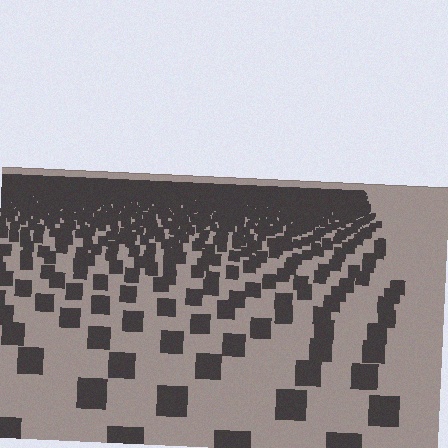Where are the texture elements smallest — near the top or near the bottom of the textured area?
Near the top.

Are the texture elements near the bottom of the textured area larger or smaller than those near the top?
Larger. Near the bottom, elements are closer to the viewer and appear at a bigger on-screen size.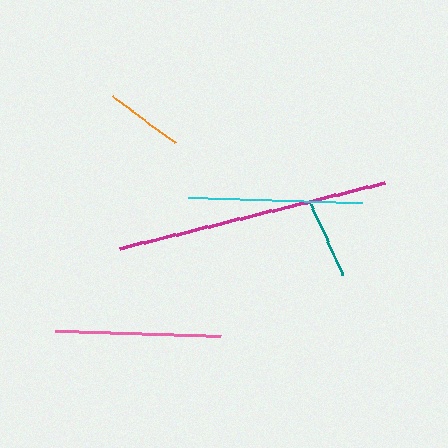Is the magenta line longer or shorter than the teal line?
The magenta line is longer than the teal line.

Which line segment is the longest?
The magenta line is the longest at approximately 273 pixels.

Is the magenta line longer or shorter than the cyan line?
The magenta line is longer than the cyan line.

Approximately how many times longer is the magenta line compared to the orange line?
The magenta line is approximately 3.5 times the length of the orange line.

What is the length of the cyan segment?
The cyan segment is approximately 175 pixels long.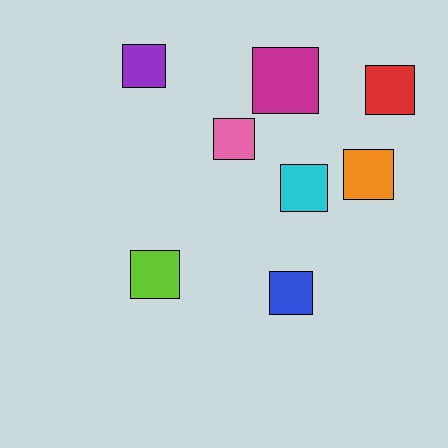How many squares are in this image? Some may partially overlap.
There are 8 squares.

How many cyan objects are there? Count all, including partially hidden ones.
There is 1 cyan object.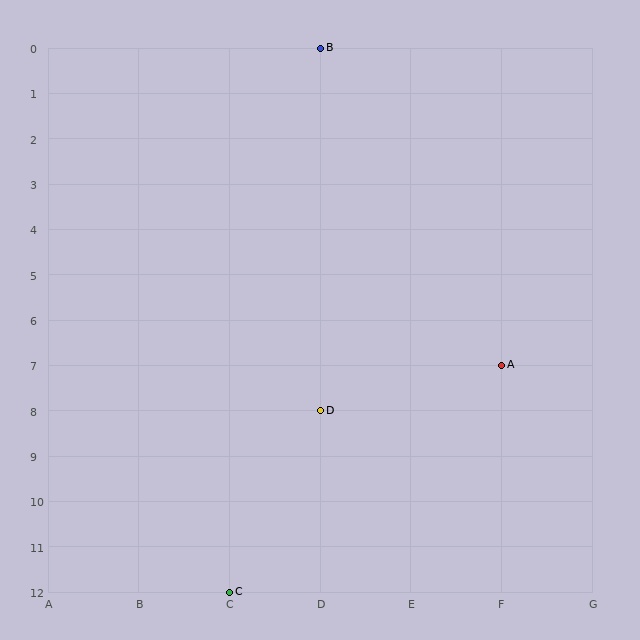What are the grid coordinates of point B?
Point B is at grid coordinates (D, 0).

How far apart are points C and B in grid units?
Points C and B are 1 column and 12 rows apart (about 12.0 grid units diagonally).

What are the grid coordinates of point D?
Point D is at grid coordinates (D, 8).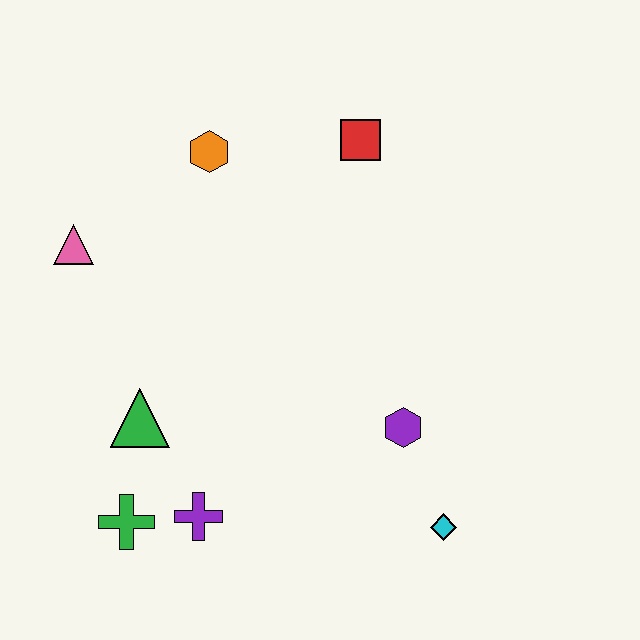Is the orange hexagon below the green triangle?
No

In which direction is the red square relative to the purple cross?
The red square is above the purple cross.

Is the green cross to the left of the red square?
Yes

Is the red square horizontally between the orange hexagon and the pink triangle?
No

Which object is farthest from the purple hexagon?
The pink triangle is farthest from the purple hexagon.